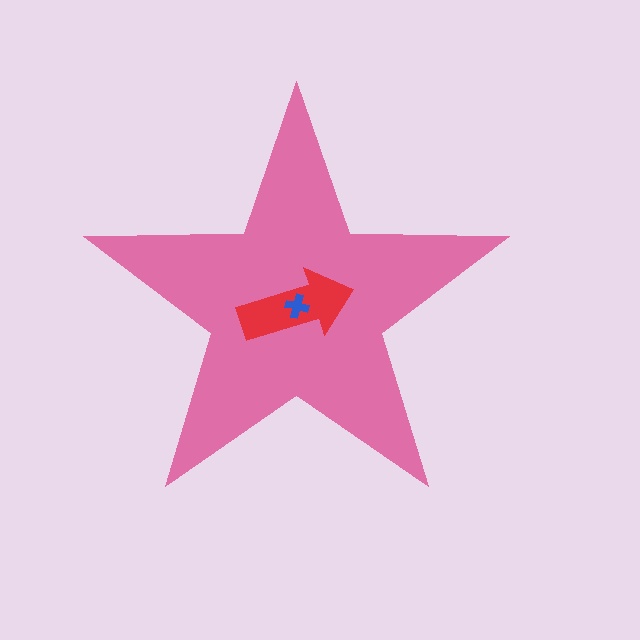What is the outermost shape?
The pink star.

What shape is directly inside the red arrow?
The blue cross.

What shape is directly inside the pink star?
The red arrow.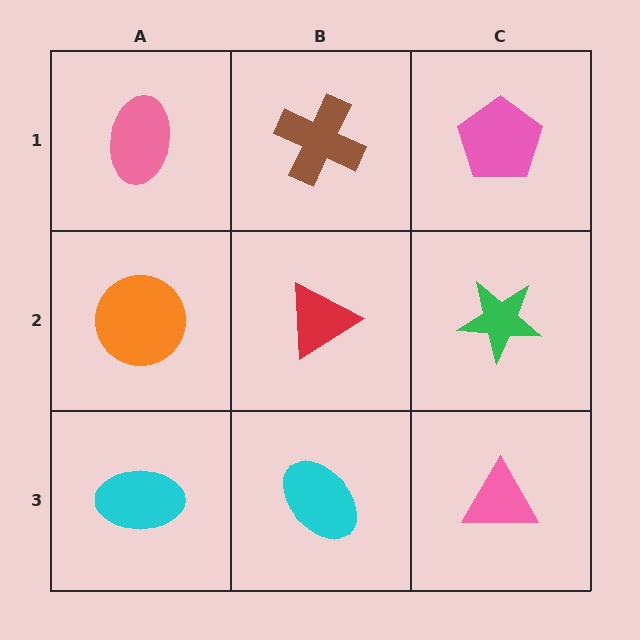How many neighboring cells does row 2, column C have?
3.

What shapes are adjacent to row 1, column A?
An orange circle (row 2, column A), a brown cross (row 1, column B).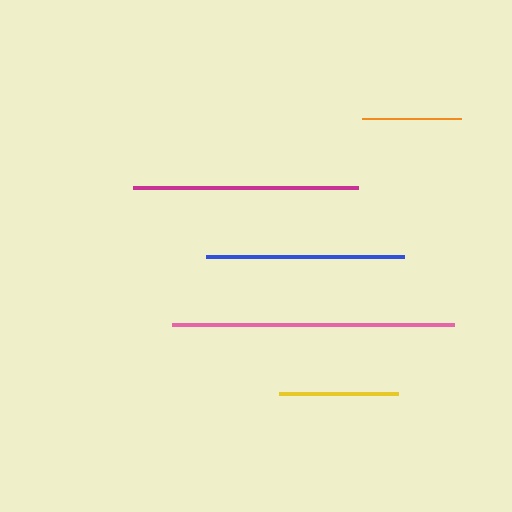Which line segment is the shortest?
The orange line is the shortest at approximately 99 pixels.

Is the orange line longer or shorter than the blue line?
The blue line is longer than the orange line.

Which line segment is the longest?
The pink line is the longest at approximately 282 pixels.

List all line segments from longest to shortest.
From longest to shortest: pink, magenta, blue, yellow, orange.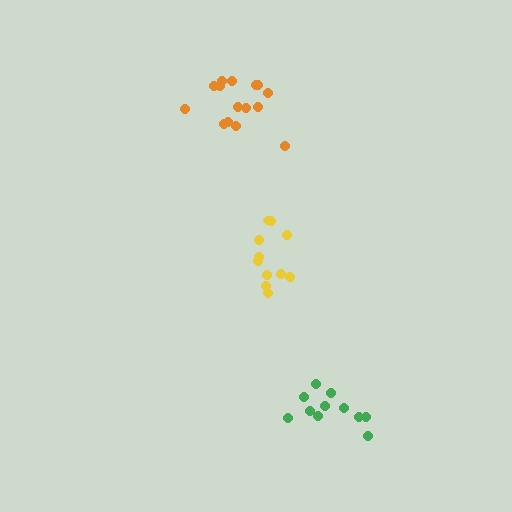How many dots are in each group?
Group 1: 12 dots, Group 2: 15 dots, Group 3: 11 dots (38 total).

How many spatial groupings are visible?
There are 3 spatial groupings.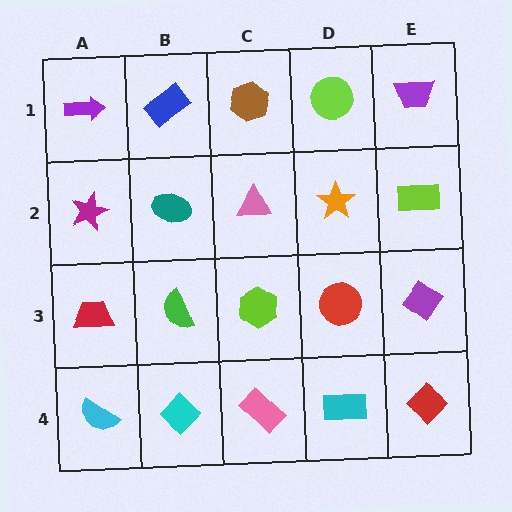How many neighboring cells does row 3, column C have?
4.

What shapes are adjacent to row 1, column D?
An orange star (row 2, column D), a brown hexagon (row 1, column C), a purple trapezoid (row 1, column E).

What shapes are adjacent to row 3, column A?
A magenta star (row 2, column A), a cyan semicircle (row 4, column A), a green semicircle (row 3, column B).